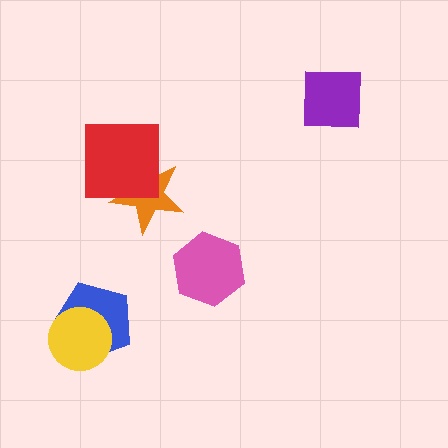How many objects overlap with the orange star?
1 object overlaps with the orange star.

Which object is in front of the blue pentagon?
The yellow circle is in front of the blue pentagon.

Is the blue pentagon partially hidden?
Yes, it is partially covered by another shape.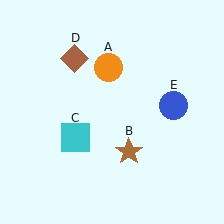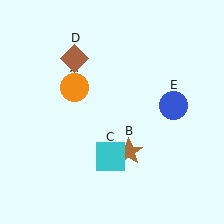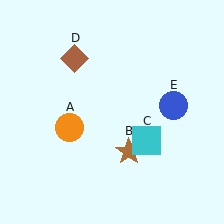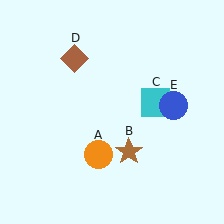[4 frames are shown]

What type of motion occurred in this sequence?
The orange circle (object A), cyan square (object C) rotated counterclockwise around the center of the scene.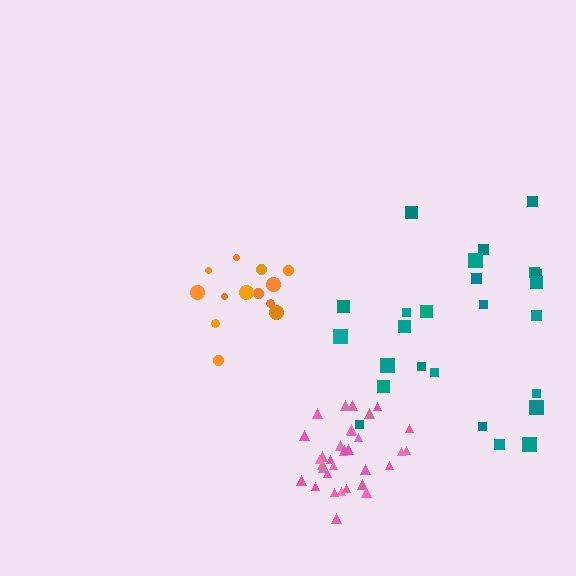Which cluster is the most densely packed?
Pink.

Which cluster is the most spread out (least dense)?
Teal.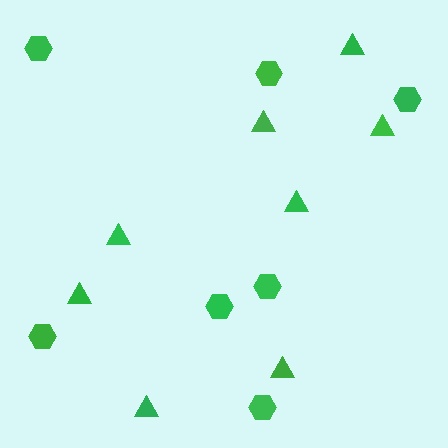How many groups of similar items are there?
There are 2 groups: one group of triangles (8) and one group of hexagons (7).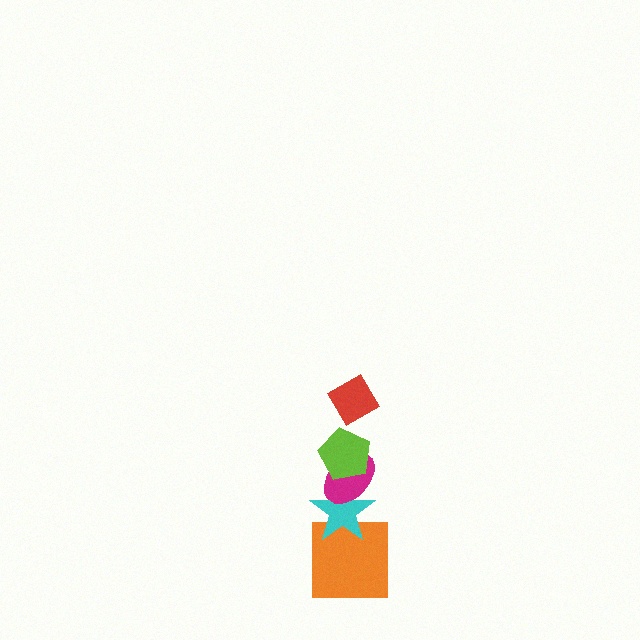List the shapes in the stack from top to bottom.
From top to bottom: the red diamond, the lime pentagon, the magenta ellipse, the cyan star, the orange square.